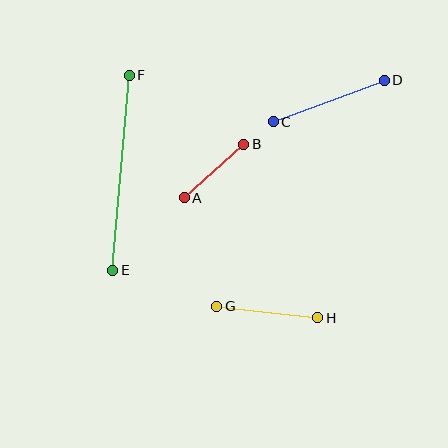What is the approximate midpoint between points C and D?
The midpoint is at approximately (329, 101) pixels.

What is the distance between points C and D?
The distance is approximately 118 pixels.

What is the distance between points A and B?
The distance is approximately 80 pixels.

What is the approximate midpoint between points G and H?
The midpoint is at approximately (267, 312) pixels.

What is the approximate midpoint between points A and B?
The midpoint is at approximately (214, 171) pixels.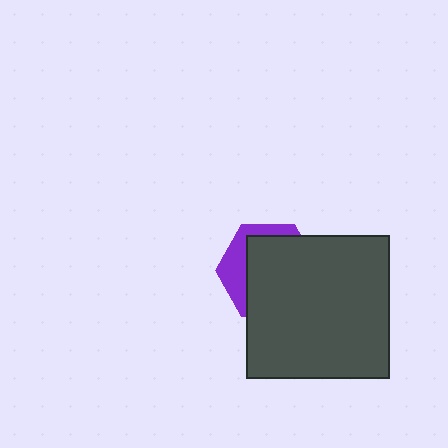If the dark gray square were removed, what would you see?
You would see the complete purple hexagon.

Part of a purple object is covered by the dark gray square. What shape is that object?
It is a hexagon.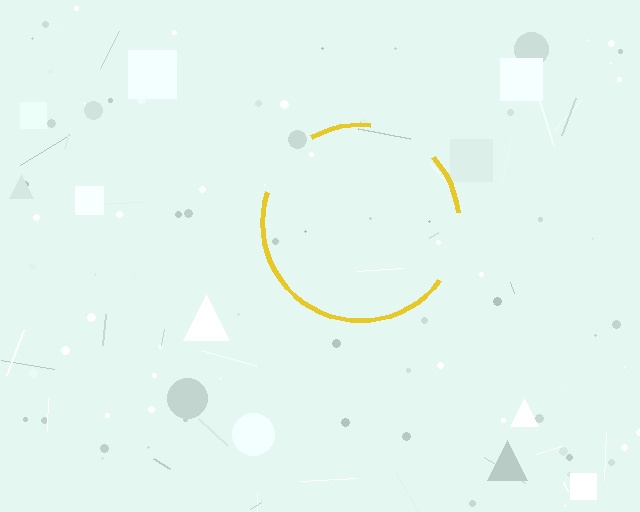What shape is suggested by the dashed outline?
The dashed outline suggests a circle.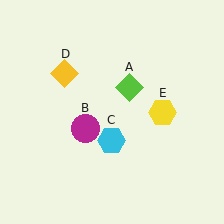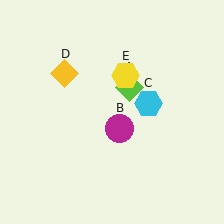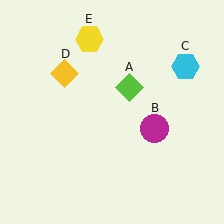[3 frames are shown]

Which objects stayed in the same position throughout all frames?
Lime diamond (object A) and yellow diamond (object D) remained stationary.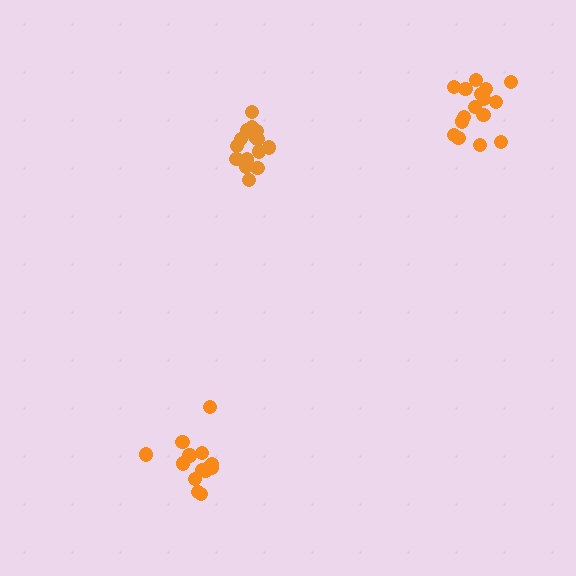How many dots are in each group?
Group 1: 16 dots, Group 2: 15 dots, Group 3: 16 dots (47 total).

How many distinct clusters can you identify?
There are 3 distinct clusters.